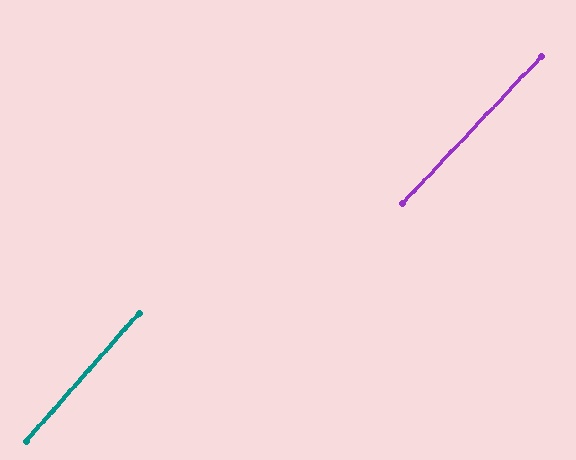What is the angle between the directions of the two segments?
Approximately 2 degrees.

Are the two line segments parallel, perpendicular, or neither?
Parallel — their directions differ by only 2.0°.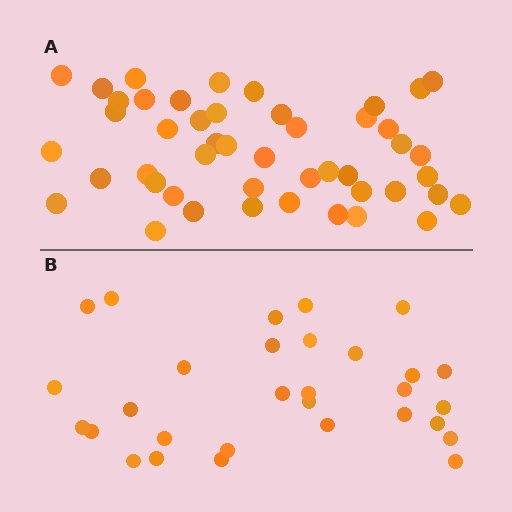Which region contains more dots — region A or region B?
Region A (the top region) has more dots.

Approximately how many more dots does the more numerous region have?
Region A has approximately 15 more dots than region B.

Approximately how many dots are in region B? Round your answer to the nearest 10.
About 30 dots.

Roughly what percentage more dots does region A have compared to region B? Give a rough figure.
About 55% more.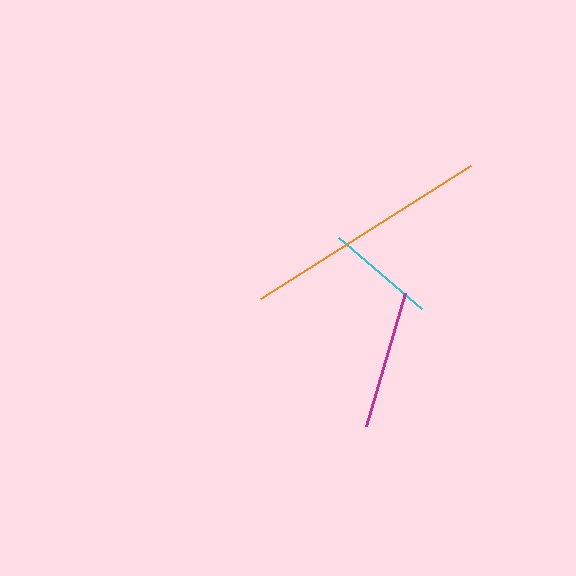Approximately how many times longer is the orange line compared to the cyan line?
The orange line is approximately 2.3 times the length of the cyan line.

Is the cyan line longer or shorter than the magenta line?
The magenta line is longer than the cyan line.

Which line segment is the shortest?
The cyan line is the shortest at approximately 109 pixels.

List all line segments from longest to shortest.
From longest to shortest: orange, magenta, cyan.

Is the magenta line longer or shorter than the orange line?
The orange line is longer than the magenta line.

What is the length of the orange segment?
The orange segment is approximately 249 pixels long.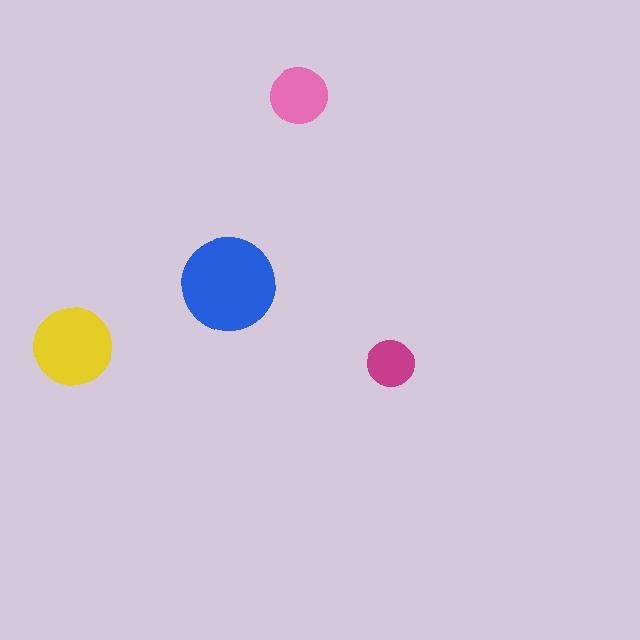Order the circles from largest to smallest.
the blue one, the yellow one, the pink one, the magenta one.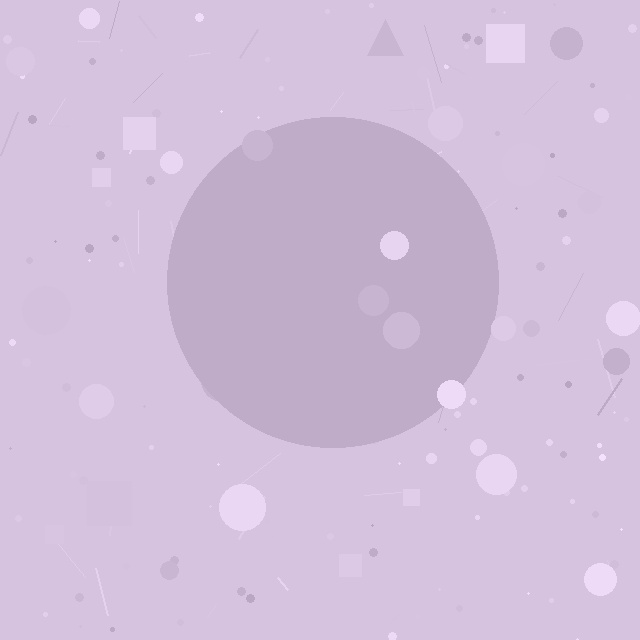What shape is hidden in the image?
A circle is hidden in the image.